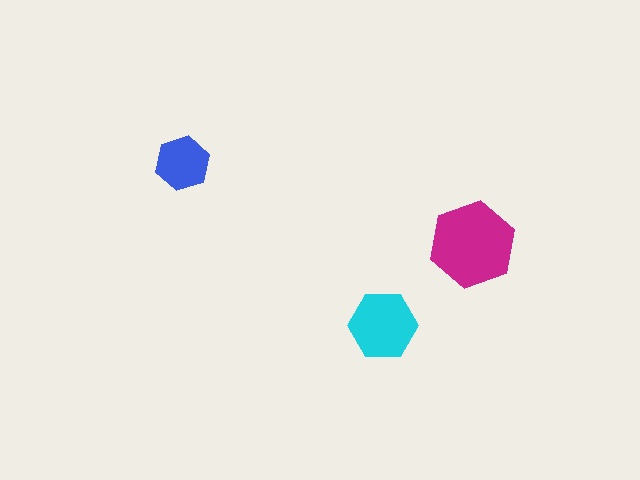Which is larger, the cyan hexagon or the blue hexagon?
The cyan one.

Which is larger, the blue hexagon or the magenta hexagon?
The magenta one.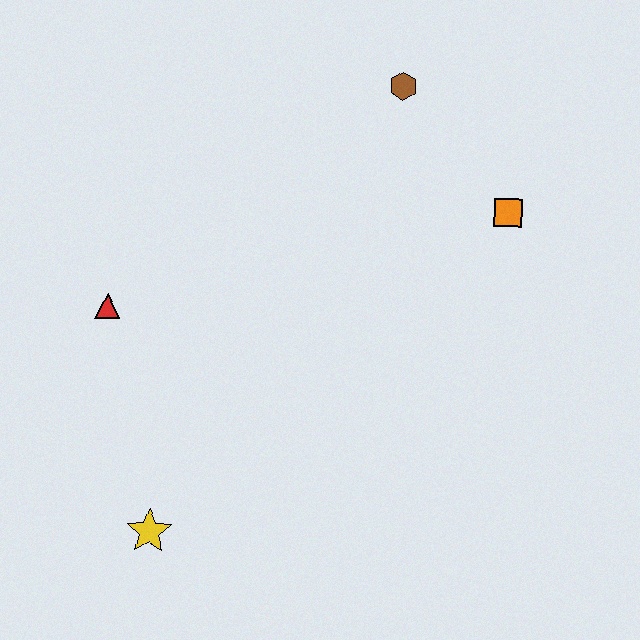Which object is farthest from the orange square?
The yellow star is farthest from the orange square.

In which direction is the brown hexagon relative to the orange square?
The brown hexagon is above the orange square.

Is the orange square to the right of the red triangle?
Yes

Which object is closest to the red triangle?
The yellow star is closest to the red triangle.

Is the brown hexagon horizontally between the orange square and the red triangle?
Yes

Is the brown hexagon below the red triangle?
No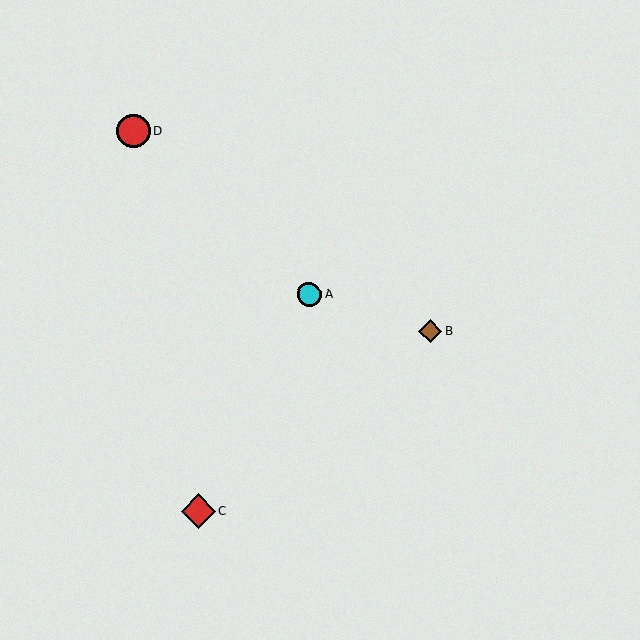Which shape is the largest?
The red diamond (labeled C) is the largest.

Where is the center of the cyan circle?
The center of the cyan circle is at (309, 295).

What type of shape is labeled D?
Shape D is a red circle.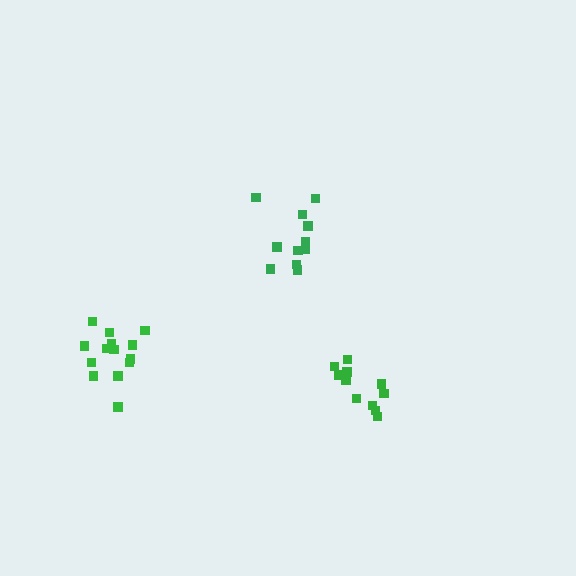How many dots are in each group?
Group 1: 11 dots, Group 2: 14 dots, Group 3: 11 dots (36 total).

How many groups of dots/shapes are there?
There are 3 groups.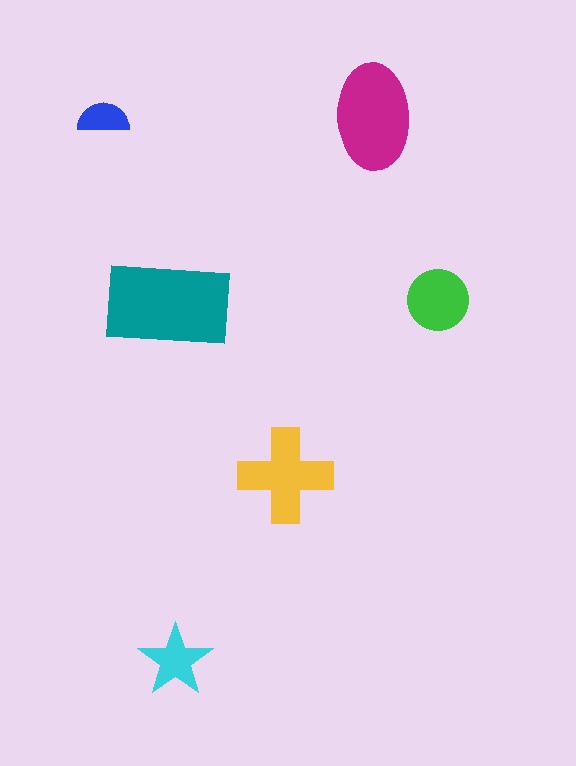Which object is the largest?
The teal rectangle.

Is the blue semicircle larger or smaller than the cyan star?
Smaller.